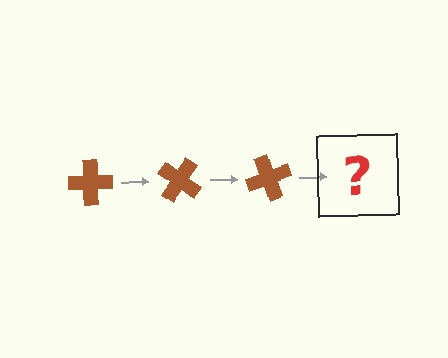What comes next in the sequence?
The next element should be a brown cross rotated 105 degrees.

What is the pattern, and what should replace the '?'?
The pattern is that the cross rotates 35 degrees each step. The '?' should be a brown cross rotated 105 degrees.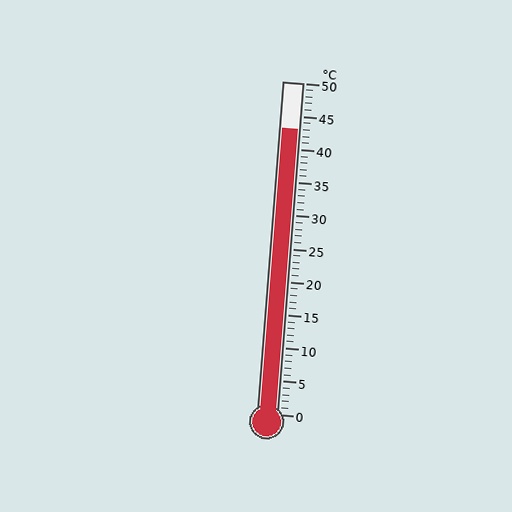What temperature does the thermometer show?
The thermometer shows approximately 43°C.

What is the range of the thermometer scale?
The thermometer scale ranges from 0°C to 50°C.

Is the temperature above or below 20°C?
The temperature is above 20°C.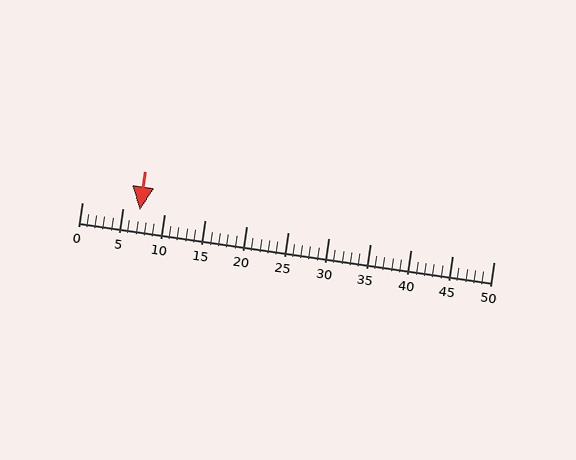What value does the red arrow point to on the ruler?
The red arrow points to approximately 7.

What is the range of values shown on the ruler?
The ruler shows values from 0 to 50.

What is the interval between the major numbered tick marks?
The major tick marks are spaced 5 units apart.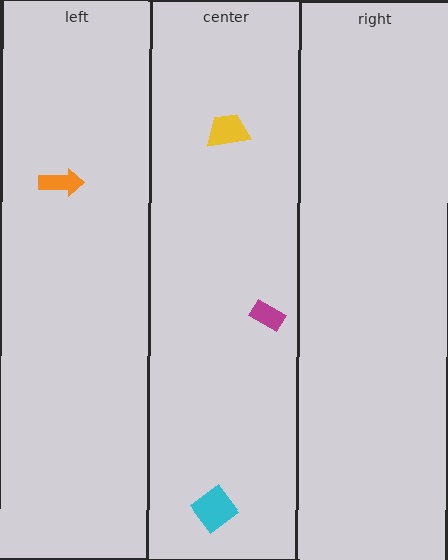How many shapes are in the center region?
3.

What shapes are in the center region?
The cyan diamond, the magenta rectangle, the yellow trapezoid.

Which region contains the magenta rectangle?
The center region.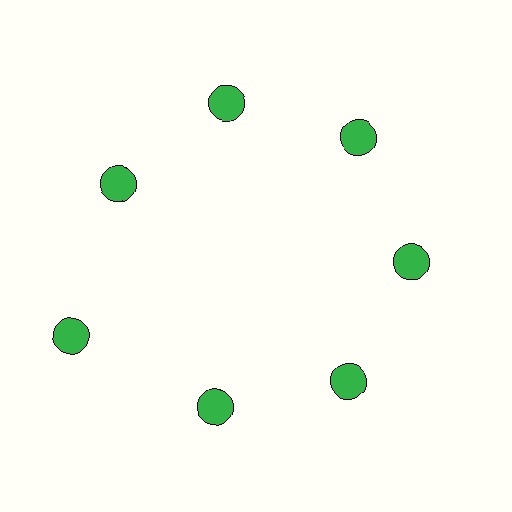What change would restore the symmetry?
The symmetry would be restored by moving it inward, back onto the ring so that all 7 circles sit at equal angles and equal distance from the center.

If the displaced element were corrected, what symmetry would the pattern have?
It would have 7-fold rotational symmetry — the pattern would map onto itself every 51 degrees.